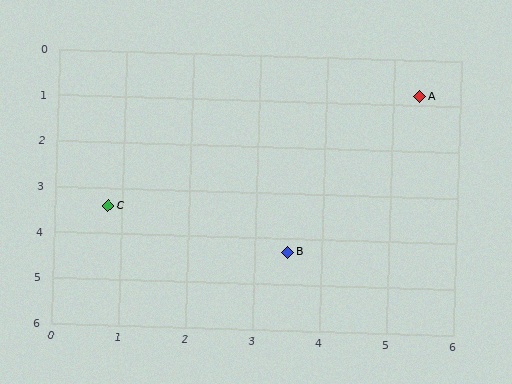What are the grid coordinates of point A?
Point A is at approximately (5.4, 0.8).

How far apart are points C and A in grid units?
Points C and A are about 5.3 grid units apart.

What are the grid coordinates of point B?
Point B is at approximately (3.5, 4.3).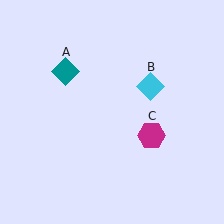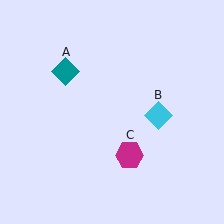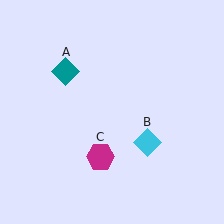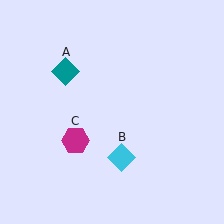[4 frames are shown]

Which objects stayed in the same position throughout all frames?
Teal diamond (object A) remained stationary.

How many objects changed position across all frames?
2 objects changed position: cyan diamond (object B), magenta hexagon (object C).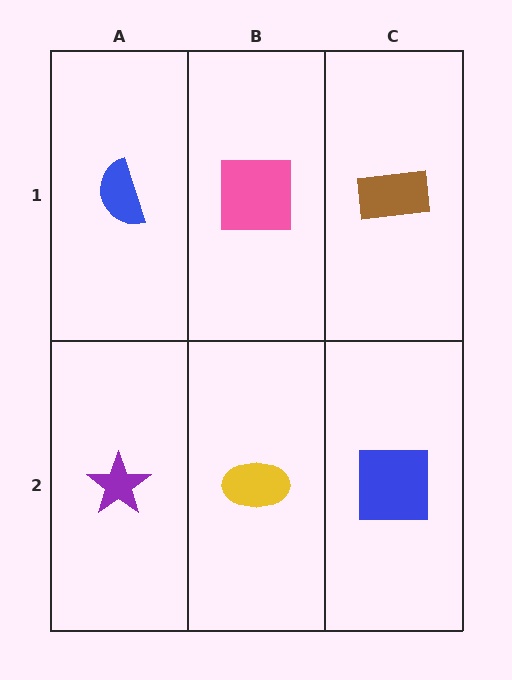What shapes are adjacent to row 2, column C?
A brown rectangle (row 1, column C), a yellow ellipse (row 2, column B).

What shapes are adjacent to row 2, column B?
A pink square (row 1, column B), a purple star (row 2, column A), a blue square (row 2, column C).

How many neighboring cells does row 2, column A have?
2.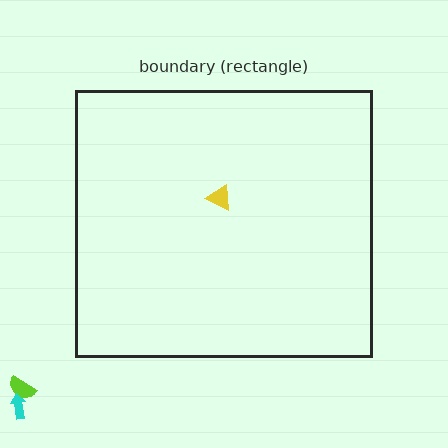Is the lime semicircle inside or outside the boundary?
Outside.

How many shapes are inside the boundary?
1 inside, 2 outside.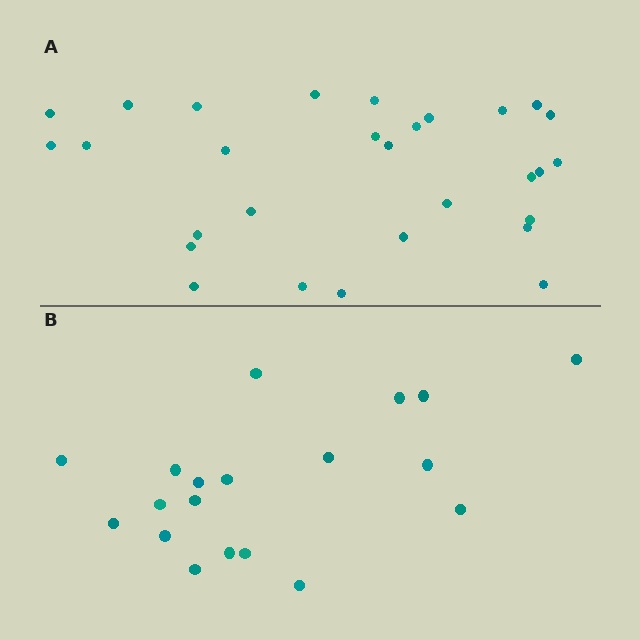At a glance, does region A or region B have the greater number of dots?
Region A (the top region) has more dots.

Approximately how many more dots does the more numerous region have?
Region A has roughly 10 or so more dots than region B.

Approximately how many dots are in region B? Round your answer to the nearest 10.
About 20 dots. (The exact count is 19, which rounds to 20.)